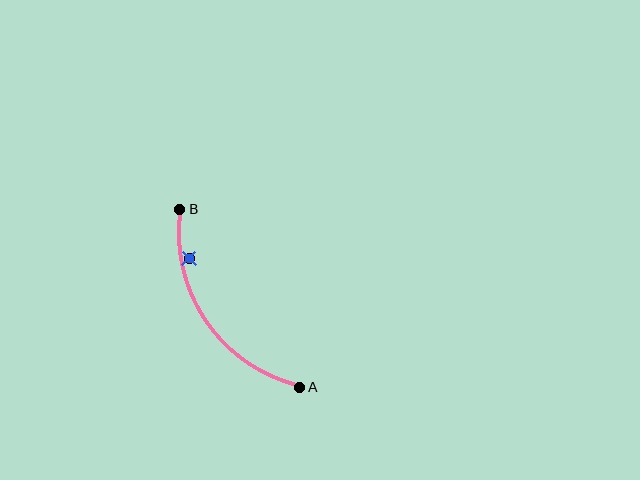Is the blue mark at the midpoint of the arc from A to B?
No — the blue mark does not lie on the arc at all. It sits slightly inside the curve.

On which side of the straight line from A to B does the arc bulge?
The arc bulges below and to the left of the straight line connecting A and B.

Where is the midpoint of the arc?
The arc midpoint is the point on the curve farthest from the straight line joining A and B. It sits below and to the left of that line.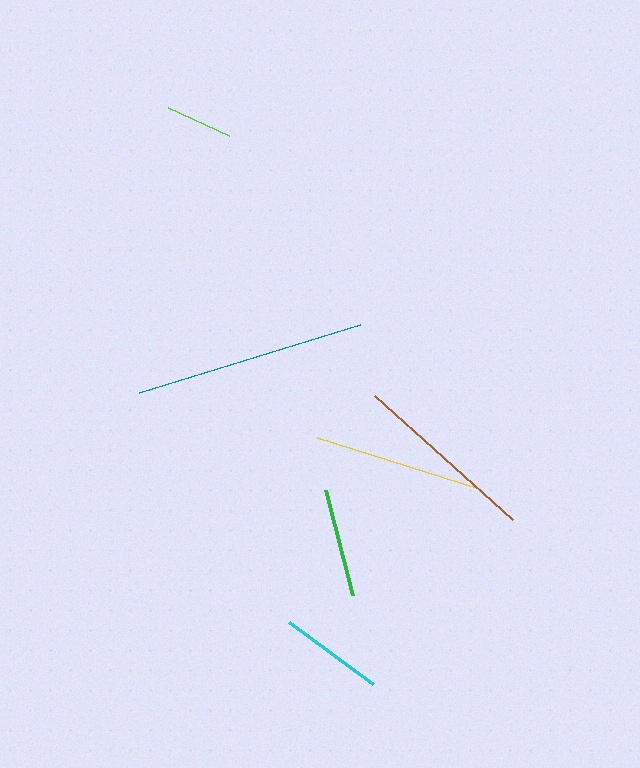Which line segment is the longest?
The teal line is the longest at approximately 232 pixels.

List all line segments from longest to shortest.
From longest to shortest: teal, brown, yellow, green, cyan, lime.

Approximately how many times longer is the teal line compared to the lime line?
The teal line is approximately 3.4 times the length of the lime line.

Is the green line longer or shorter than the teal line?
The teal line is longer than the green line.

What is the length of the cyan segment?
The cyan segment is approximately 104 pixels long.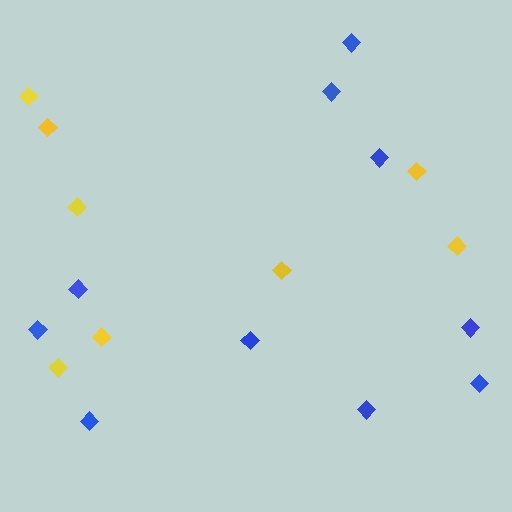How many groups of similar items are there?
There are 2 groups: one group of yellow diamonds (8) and one group of blue diamonds (10).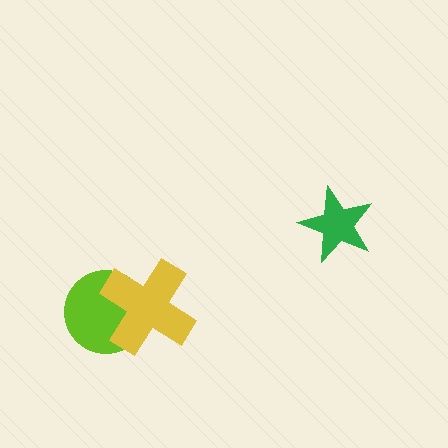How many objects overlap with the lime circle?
1 object overlaps with the lime circle.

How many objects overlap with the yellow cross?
1 object overlaps with the yellow cross.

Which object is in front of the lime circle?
The yellow cross is in front of the lime circle.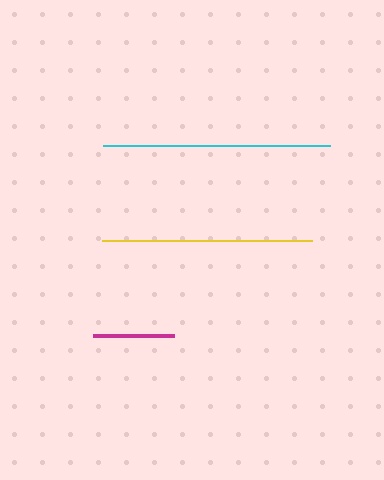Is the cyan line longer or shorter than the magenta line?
The cyan line is longer than the magenta line.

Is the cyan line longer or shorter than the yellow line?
The cyan line is longer than the yellow line.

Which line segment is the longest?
The cyan line is the longest at approximately 228 pixels.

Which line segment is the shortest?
The magenta line is the shortest at approximately 80 pixels.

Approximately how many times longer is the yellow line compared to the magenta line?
The yellow line is approximately 2.6 times the length of the magenta line.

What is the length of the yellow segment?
The yellow segment is approximately 210 pixels long.